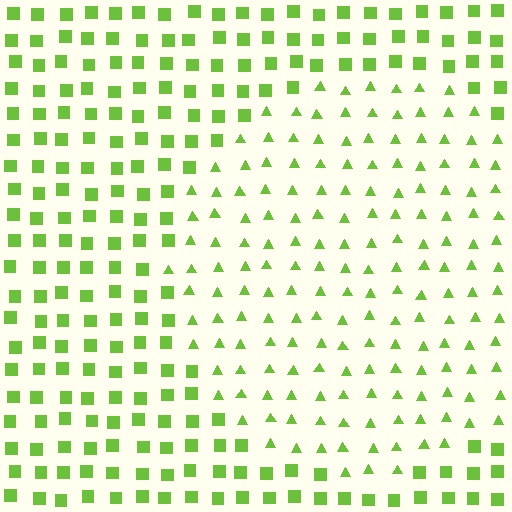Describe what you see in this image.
The image is filled with small lime elements arranged in a uniform grid. A circle-shaped region contains triangles, while the surrounding area contains squares. The boundary is defined purely by the change in element shape.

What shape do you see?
I see a circle.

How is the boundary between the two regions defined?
The boundary is defined by a change in element shape: triangles inside vs. squares outside. All elements share the same color and spacing.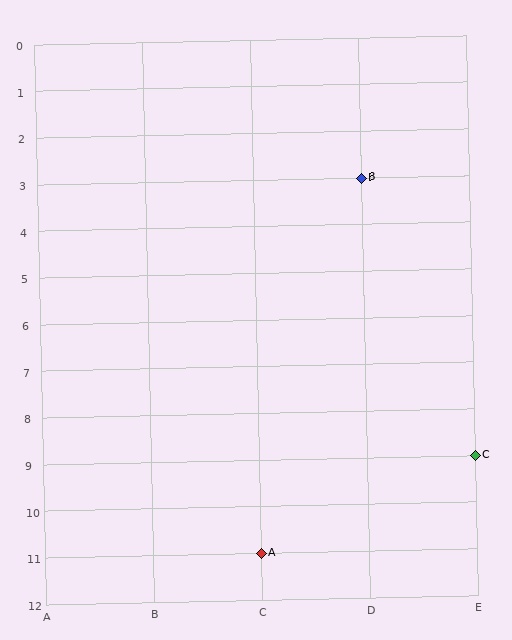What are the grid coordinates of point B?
Point B is at grid coordinates (D, 3).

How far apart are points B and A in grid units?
Points B and A are 1 column and 8 rows apart (about 8.1 grid units diagonally).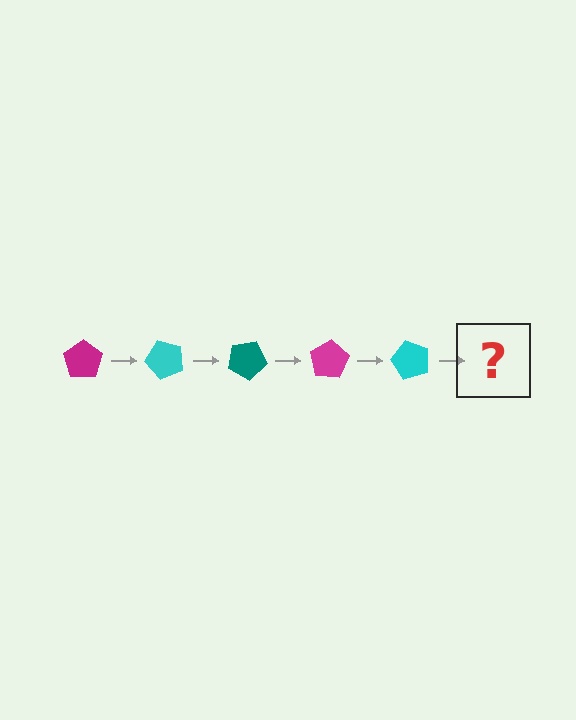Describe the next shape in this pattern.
It should be a teal pentagon, rotated 250 degrees from the start.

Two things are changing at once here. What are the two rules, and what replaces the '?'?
The two rules are that it rotates 50 degrees each step and the color cycles through magenta, cyan, and teal. The '?' should be a teal pentagon, rotated 250 degrees from the start.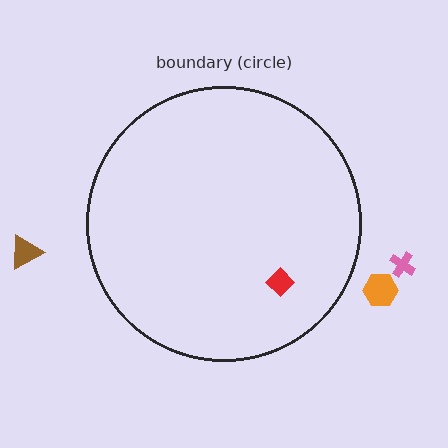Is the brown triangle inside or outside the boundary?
Outside.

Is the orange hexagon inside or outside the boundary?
Outside.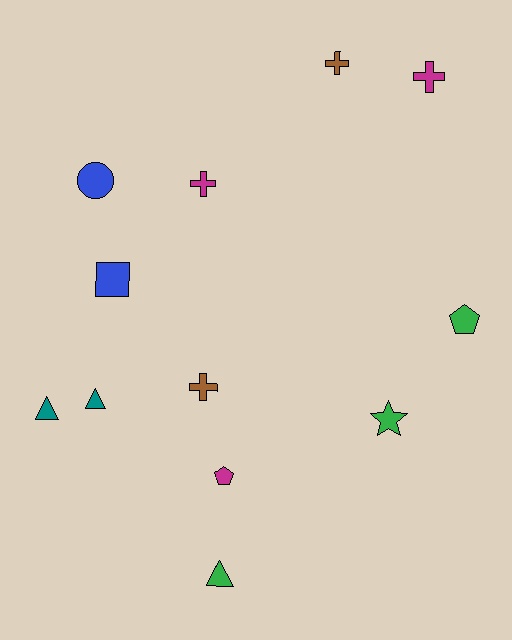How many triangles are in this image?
There are 3 triangles.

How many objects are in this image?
There are 12 objects.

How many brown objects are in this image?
There are 2 brown objects.